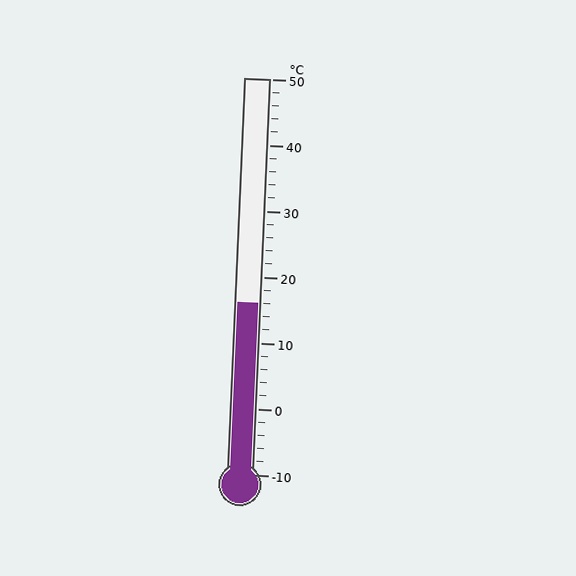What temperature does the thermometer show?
The thermometer shows approximately 16°C.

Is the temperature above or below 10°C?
The temperature is above 10°C.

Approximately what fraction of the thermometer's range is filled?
The thermometer is filled to approximately 45% of its range.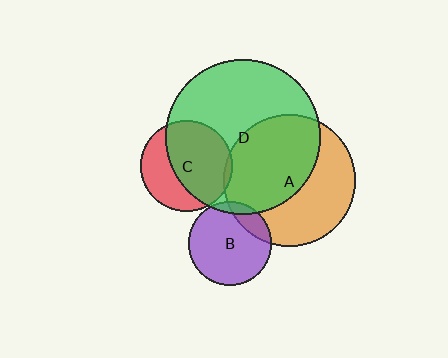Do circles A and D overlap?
Yes.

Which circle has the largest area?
Circle D (green).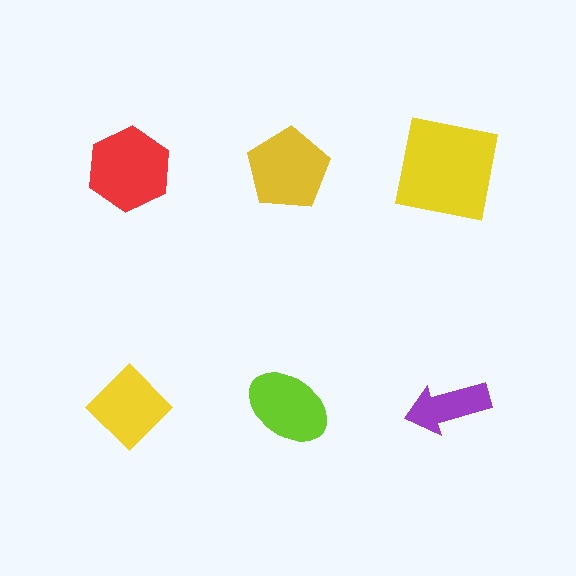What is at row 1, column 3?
A yellow square.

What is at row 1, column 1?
A red hexagon.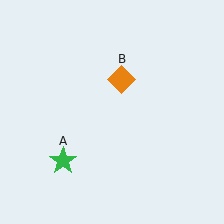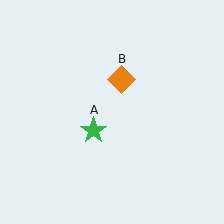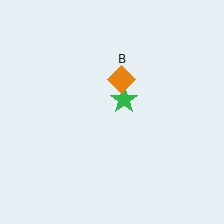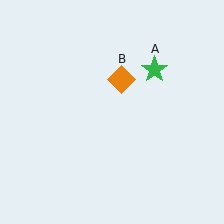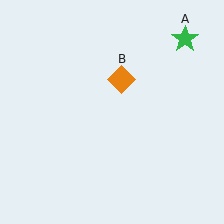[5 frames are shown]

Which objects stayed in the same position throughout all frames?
Orange diamond (object B) remained stationary.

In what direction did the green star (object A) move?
The green star (object A) moved up and to the right.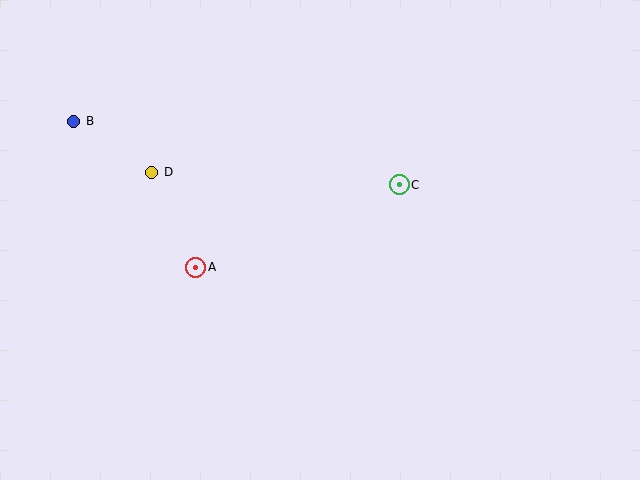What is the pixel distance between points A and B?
The distance between A and B is 190 pixels.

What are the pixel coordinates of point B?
Point B is at (74, 121).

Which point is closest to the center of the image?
Point C at (399, 185) is closest to the center.